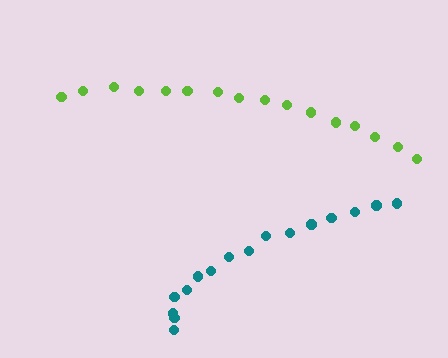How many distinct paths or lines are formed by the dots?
There are 2 distinct paths.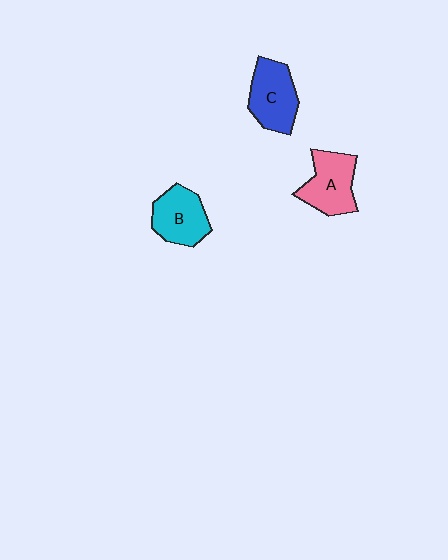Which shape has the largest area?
Shape C (blue).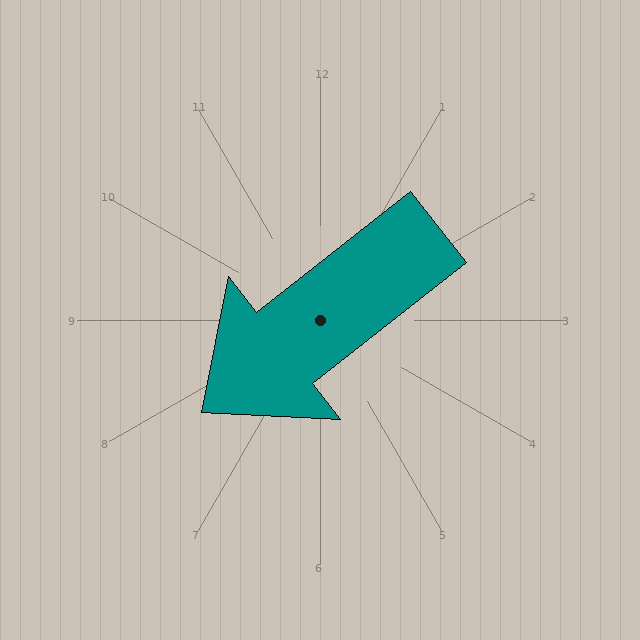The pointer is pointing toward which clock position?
Roughly 8 o'clock.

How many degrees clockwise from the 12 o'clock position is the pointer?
Approximately 232 degrees.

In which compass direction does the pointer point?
Southwest.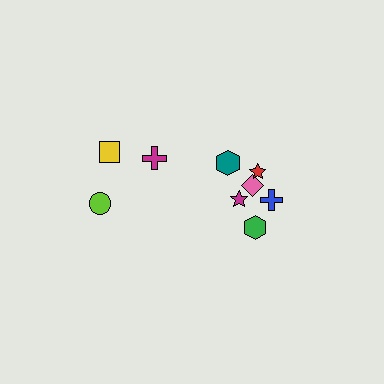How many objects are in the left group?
There are 3 objects.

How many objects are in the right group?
There are 6 objects.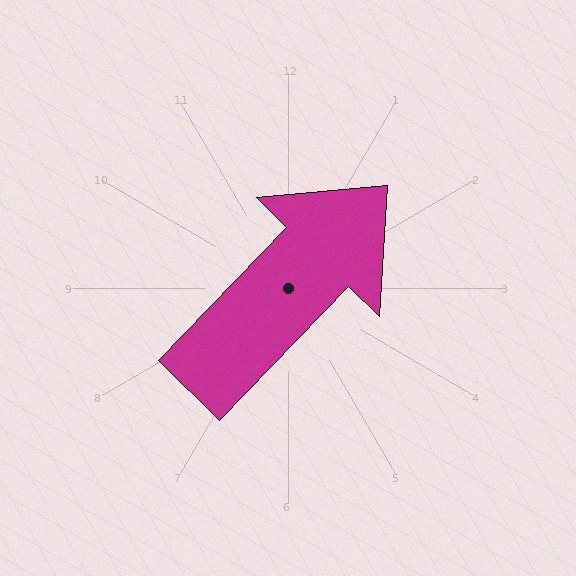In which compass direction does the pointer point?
Northeast.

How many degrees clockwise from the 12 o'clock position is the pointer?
Approximately 44 degrees.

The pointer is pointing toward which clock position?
Roughly 1 o'clock.